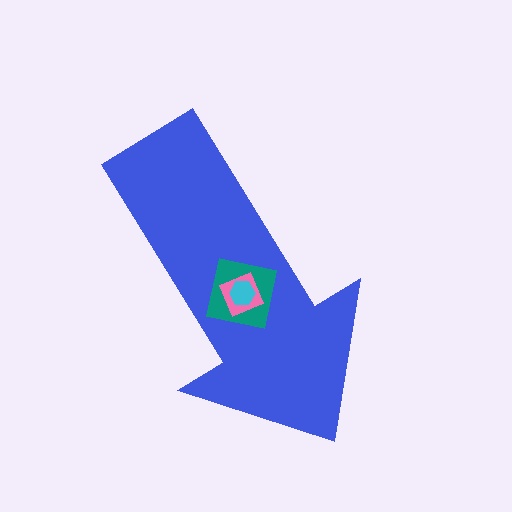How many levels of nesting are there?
4.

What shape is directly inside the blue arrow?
The teal square.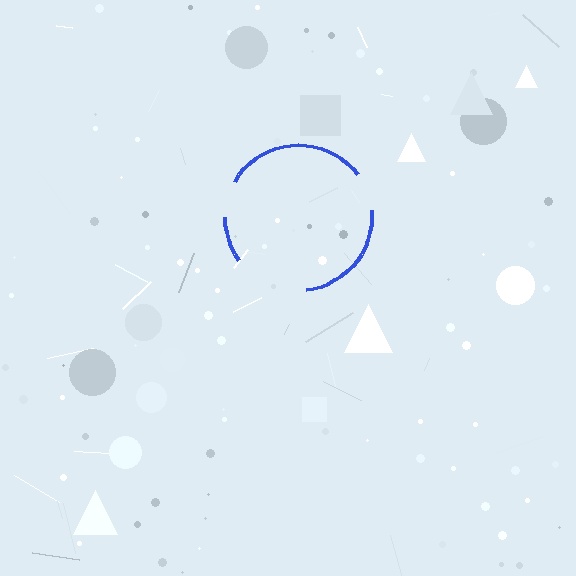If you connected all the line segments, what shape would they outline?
They would outline a circle.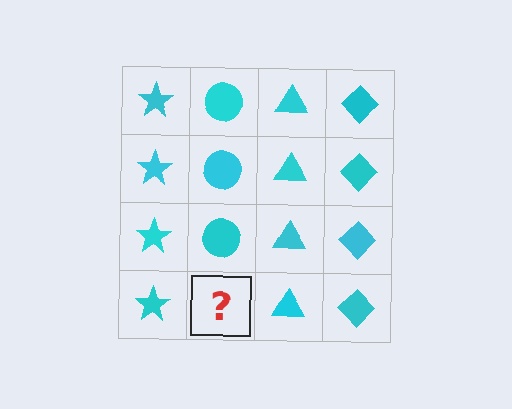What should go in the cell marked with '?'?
The missing cell should contain a cyan circle.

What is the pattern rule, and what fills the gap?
The rule is that each column has a consistent shape. The gap should be filled with a cyan circle.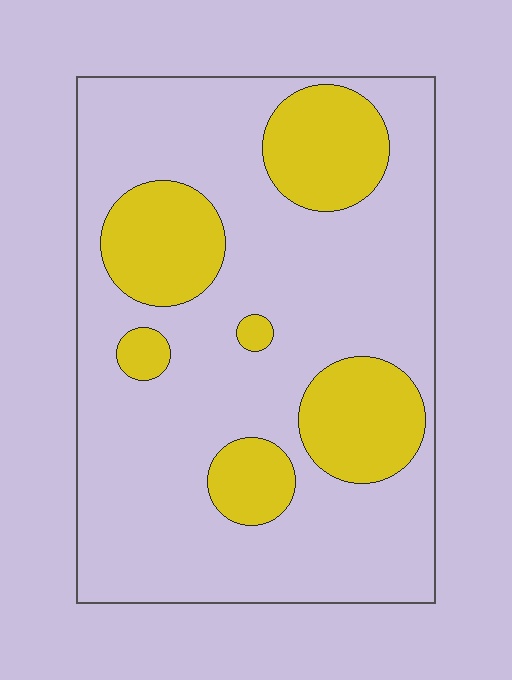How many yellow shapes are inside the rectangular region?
6.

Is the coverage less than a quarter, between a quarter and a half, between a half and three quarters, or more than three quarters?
Between a quarter and a half.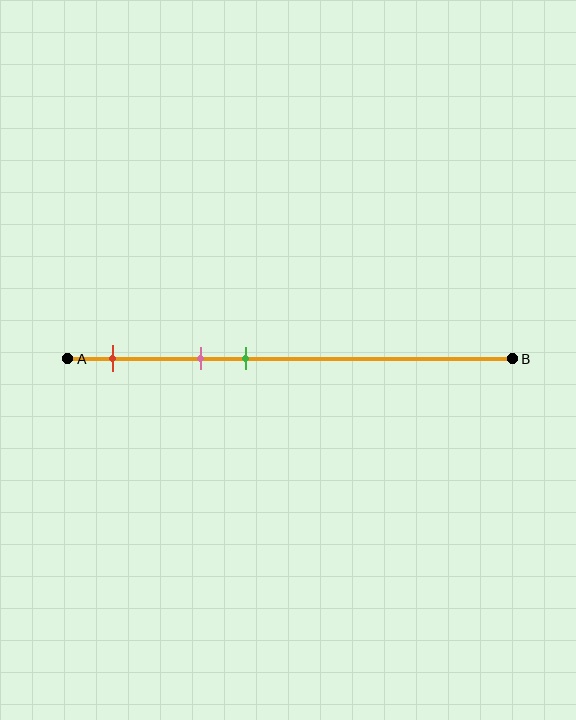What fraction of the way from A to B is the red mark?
The red mark is approximately 10% (0.1) of the way from A to B.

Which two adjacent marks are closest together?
The pink and green marks are the closest adjacent pair.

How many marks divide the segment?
There are 3 marks dividing the segment.